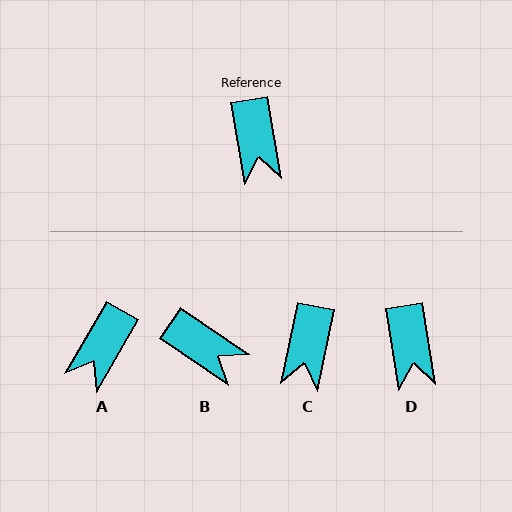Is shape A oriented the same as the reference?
No, it is off by about 39 degrees.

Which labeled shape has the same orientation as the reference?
D.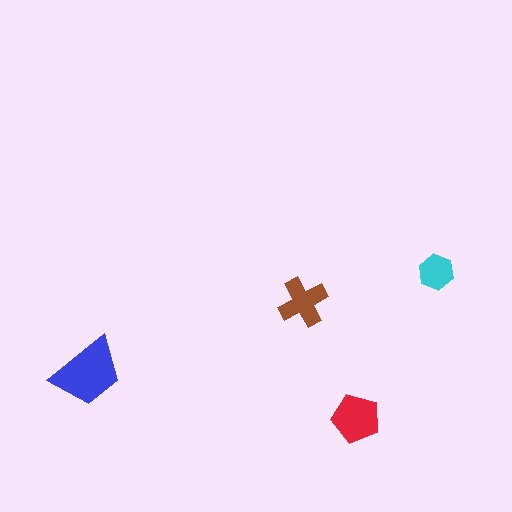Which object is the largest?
The blue trapezoid.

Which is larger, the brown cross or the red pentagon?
The red pentagon.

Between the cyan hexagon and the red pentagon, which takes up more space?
The red pentagon.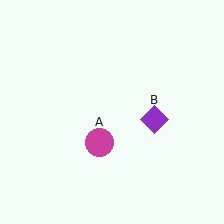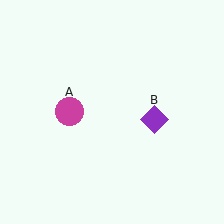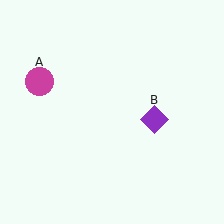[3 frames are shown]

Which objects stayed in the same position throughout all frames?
Purple diamond (object B) remained stationary.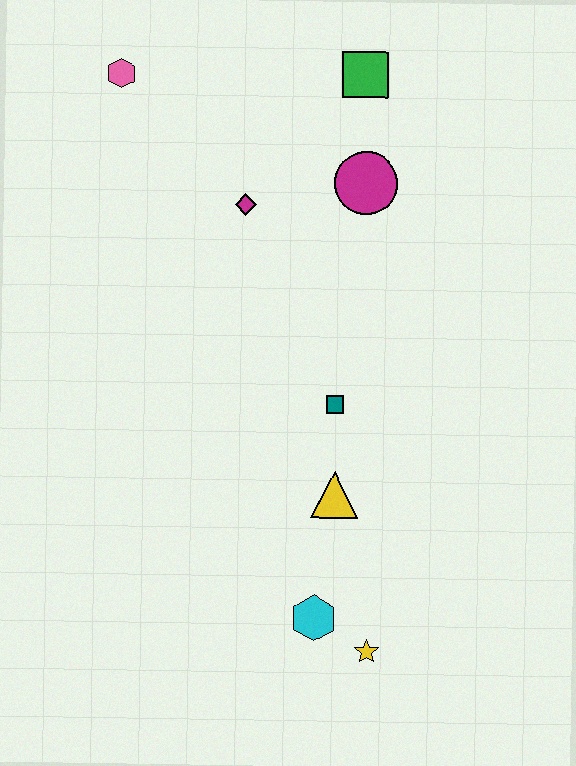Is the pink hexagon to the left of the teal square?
Yes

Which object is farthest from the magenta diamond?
The yellow star is farthest from the magenta diamond.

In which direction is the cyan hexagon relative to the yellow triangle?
The cyan hexagon is below the yellow triangle.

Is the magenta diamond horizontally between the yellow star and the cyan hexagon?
No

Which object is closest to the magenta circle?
The green square is closest to the magenta circle.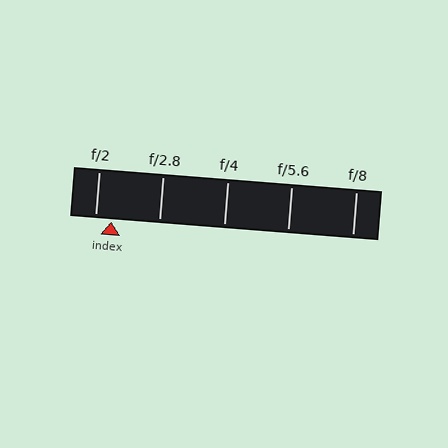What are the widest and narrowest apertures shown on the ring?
The widest aperture shown is f/2 and the narrowest is f/8.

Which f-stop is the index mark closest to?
The index mark is closest to f/2.